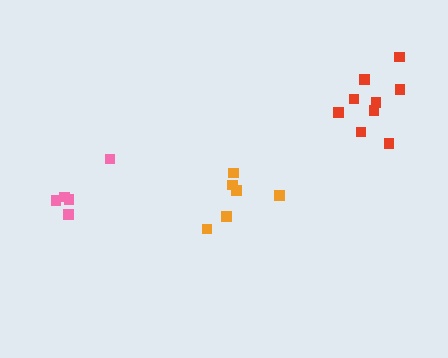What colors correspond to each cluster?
The clusters are colored: orange, red, pink.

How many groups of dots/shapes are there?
There are 3 groups.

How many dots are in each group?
Group 1: 6 dots, Group 2: 9 dots, Group 3: 5 dots (20 total).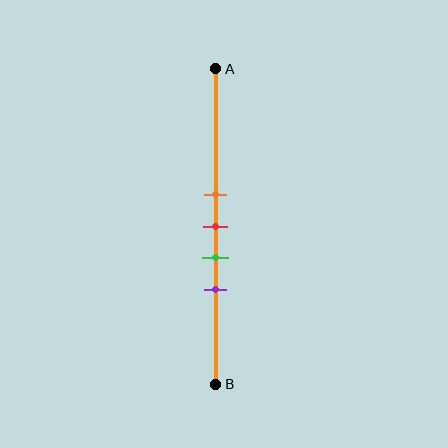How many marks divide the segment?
There are 4 marks dividing the segment.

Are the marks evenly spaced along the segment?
Yes, the marks are approximately evenly spaced.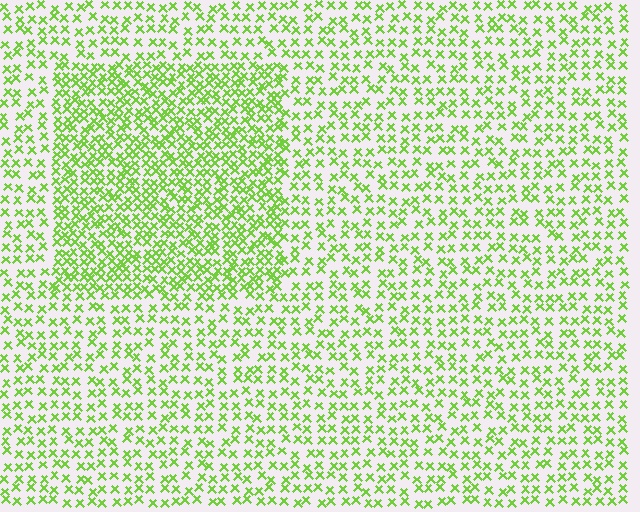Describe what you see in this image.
The image contains small lime elements arranged at two different densities. A rectangle-shaped region is visible where the elements are more densely packed than the surrounding area.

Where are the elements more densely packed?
The elements are more densely packed inside the rectangle boundary.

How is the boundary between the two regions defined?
The boundary is defined by a change in element density (approximately 1.9x ratio). All elements are the same color, size, and shape.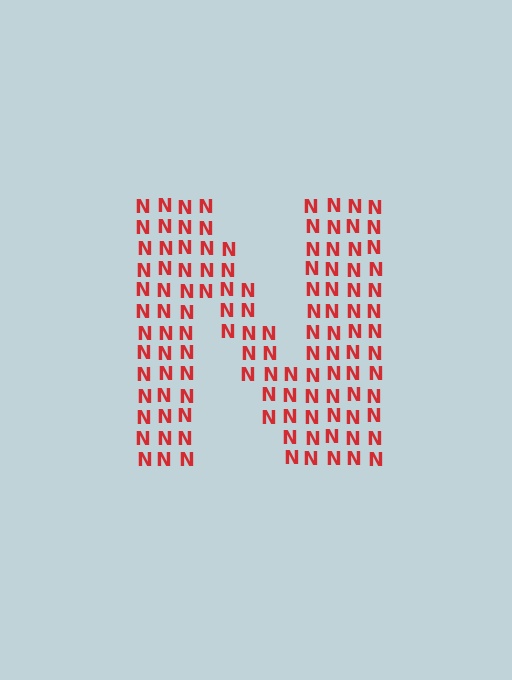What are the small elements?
The small elements are letter N's.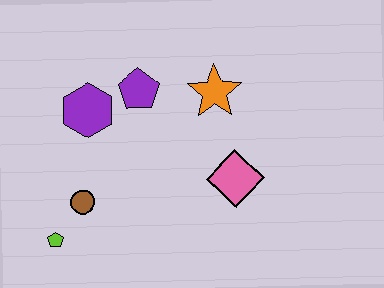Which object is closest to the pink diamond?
The orange star is closest to the pink diamond.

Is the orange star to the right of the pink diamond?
No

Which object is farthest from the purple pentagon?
The lime pentagon is farthest from the purple pentagon.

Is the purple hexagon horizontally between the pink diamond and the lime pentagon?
Yes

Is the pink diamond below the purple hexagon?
Yes